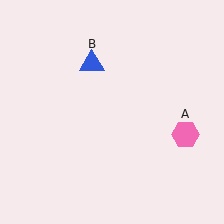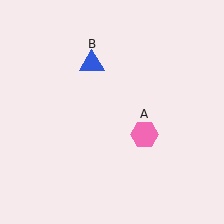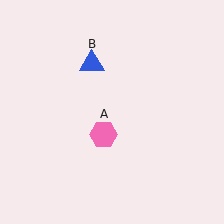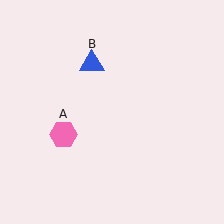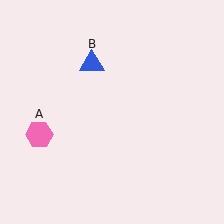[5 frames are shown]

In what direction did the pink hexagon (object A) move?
The pink hexagon (object A) moved left.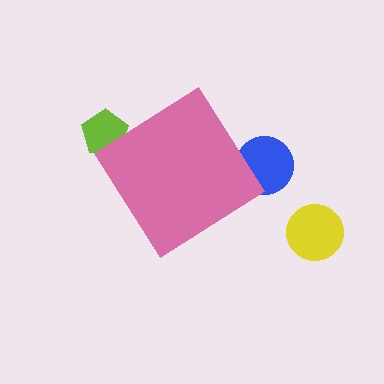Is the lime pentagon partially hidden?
Yes, the lime pentagon is partially hidden behind the pink diamond.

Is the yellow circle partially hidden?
No, the yellow circle is fully visible.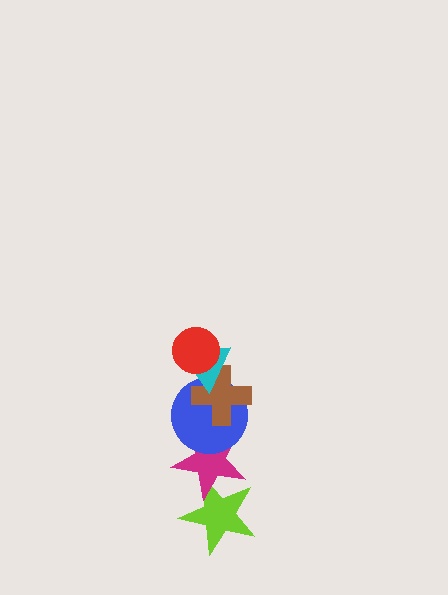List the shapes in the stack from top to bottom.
From top to bottom: the red circle, the cyan triangle, the brown cross, the blue circle, the magenta star, the lime star.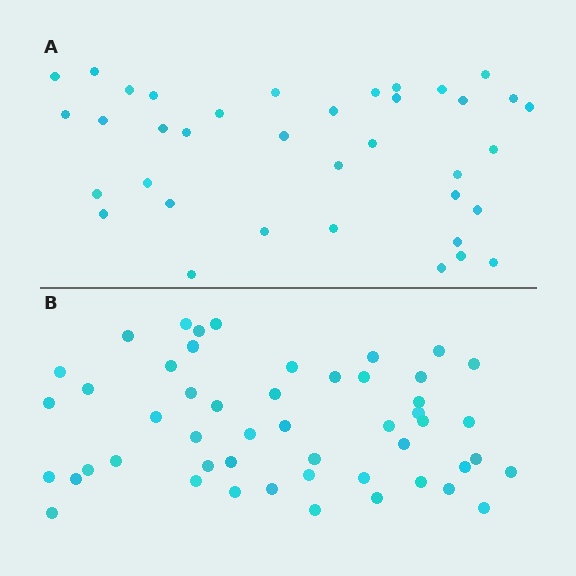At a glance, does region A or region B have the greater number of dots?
Region B (the bottom region) has more dots.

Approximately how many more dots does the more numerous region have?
Region B has approximately 15 more dots than region A.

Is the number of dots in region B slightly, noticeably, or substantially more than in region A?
Region B has noticeably more, but not dramatically so. The ratio is roughly 1.4 to 1.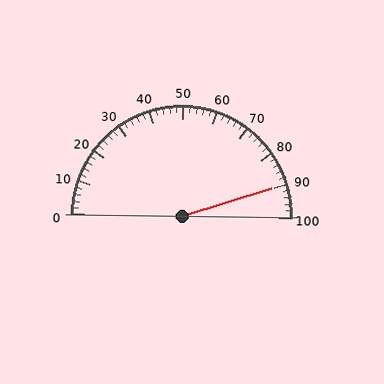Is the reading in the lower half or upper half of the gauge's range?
The reading is in the upper half of the range (0 to 100).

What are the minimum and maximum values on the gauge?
The gauge ranges from 0 to 100.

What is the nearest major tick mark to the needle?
The nearest major tick mark is 90.